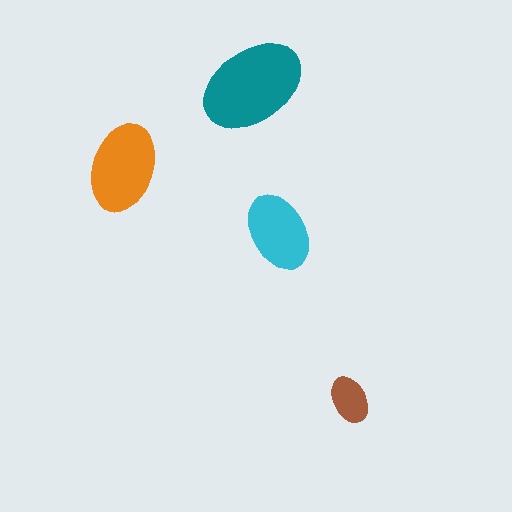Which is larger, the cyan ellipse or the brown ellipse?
The cyan one.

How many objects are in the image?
There are 4 objects in the image.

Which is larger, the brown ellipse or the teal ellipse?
The teal one.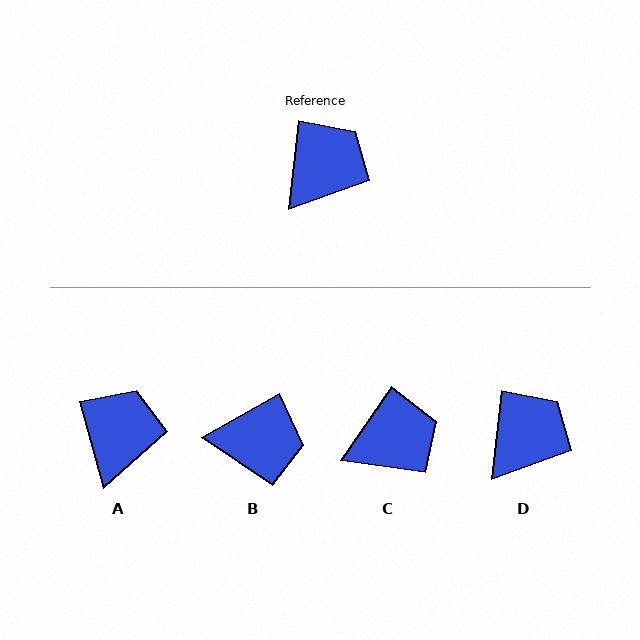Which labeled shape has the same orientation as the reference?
D.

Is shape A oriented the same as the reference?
No, it is off by about 22 degrees.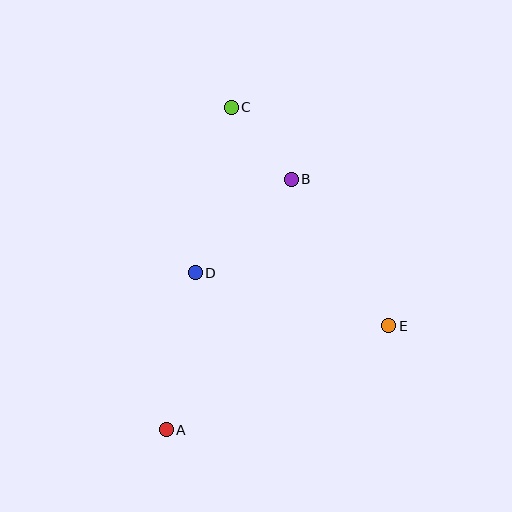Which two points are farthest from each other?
Points A and C are farthest from each other.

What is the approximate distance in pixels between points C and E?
The distance between C and E is approximately 269 pixels.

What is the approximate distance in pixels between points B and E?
The distance between B and E is approximately 176 pixels.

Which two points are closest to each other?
Points B and C are closest to each other.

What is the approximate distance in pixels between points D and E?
The distance between D and E is approximately 201 pixels.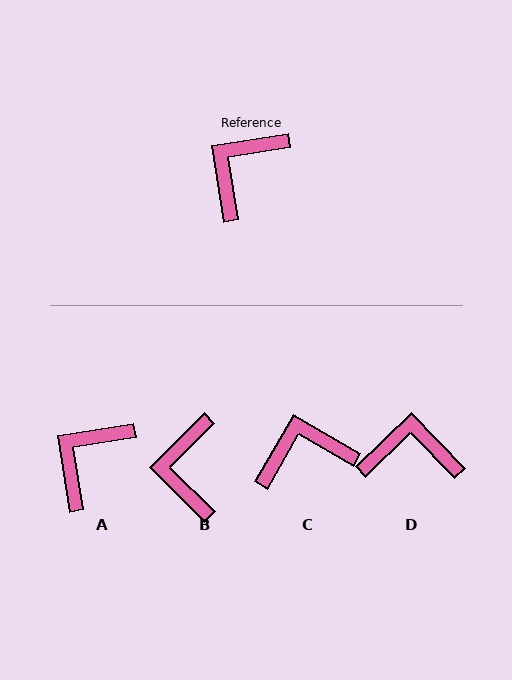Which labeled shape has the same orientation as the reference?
A.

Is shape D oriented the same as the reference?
No, it is off by about 55 degrees.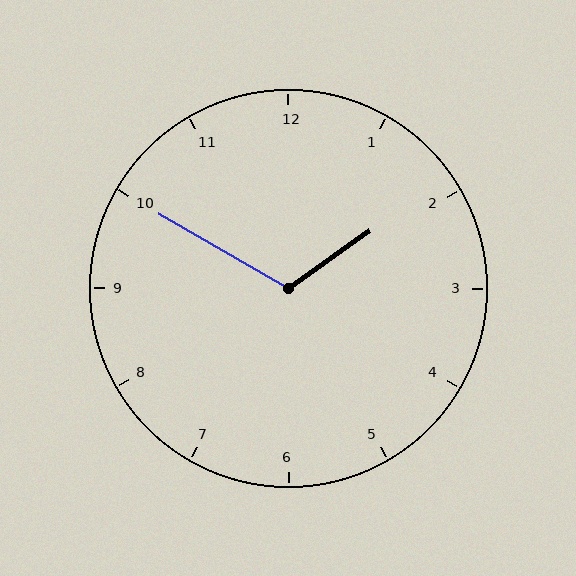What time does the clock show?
1:50.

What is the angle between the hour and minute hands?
Approximately 115 degrees.